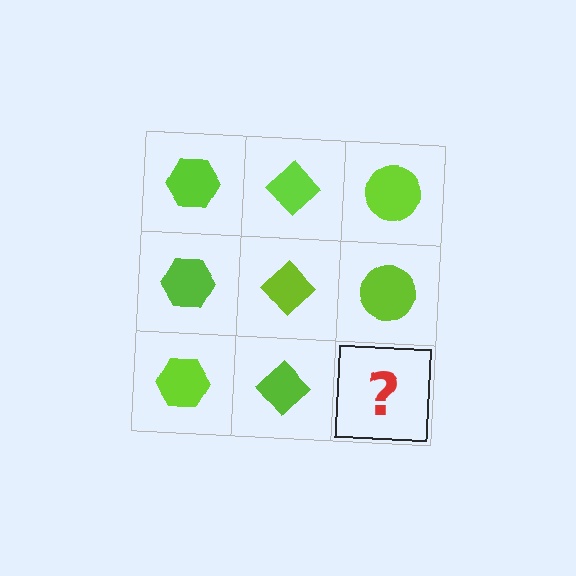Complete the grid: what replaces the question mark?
The question mark should be replaced with a lime circle.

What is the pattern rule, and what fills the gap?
The rule is that each column has a consistent shape. The gap should be filled with a lime circle.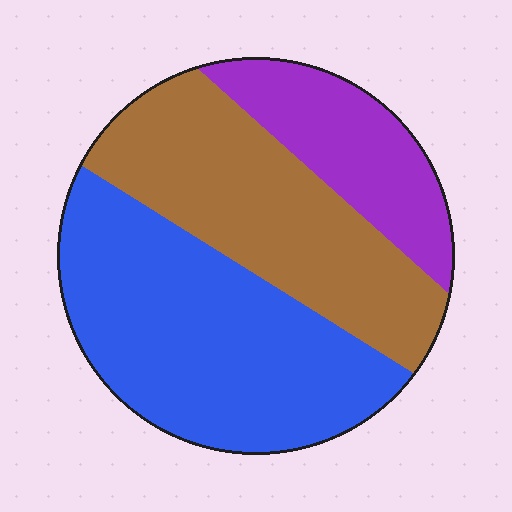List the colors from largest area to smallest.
From largest to smallest: blue, brown, purple.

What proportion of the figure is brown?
Brown covers 36% of the figure.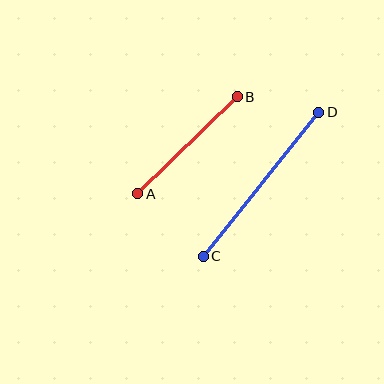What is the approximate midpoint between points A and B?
The midpoint is at approximately (187, 145) pixels.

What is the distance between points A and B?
The distance is approximately 139 pixels.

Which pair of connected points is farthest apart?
Points C and D are farthest apart.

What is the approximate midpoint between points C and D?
The midpoint is at approximately (261, 184) pixels.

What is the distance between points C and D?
The distance is approximately 185 pixels.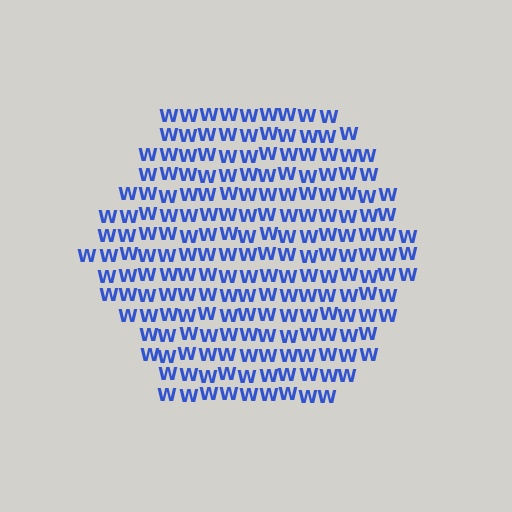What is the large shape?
The large shape is a hexagon.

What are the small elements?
The small elements are letter W's.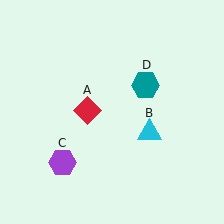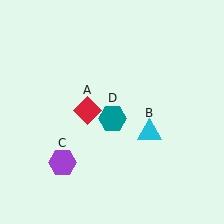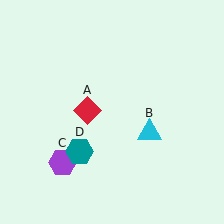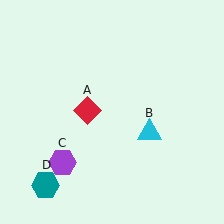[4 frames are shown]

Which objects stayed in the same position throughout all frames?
Red diamond (object A) and cyan triangle (object B) and purple hexagon (object C) remained stationary.